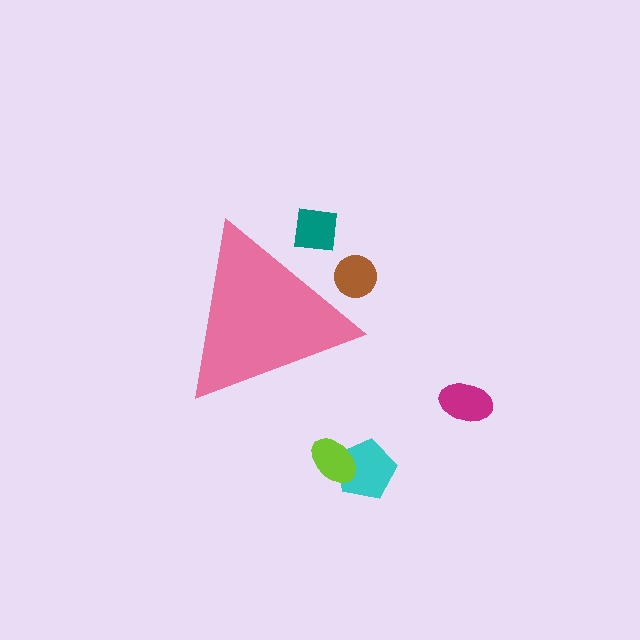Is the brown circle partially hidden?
Yes, the brown circle is partially hidden behind the pink triangle.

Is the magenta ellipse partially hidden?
No, the magenta ellipse is fully visible.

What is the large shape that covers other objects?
A pink triangle.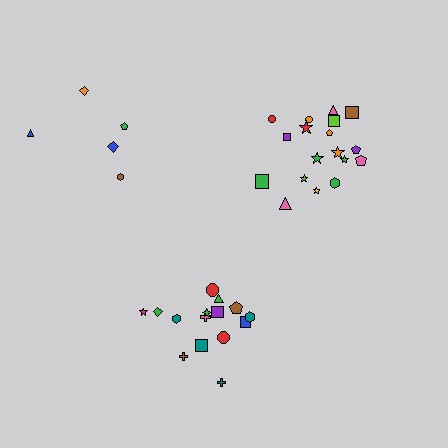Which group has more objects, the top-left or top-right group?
The top-right group.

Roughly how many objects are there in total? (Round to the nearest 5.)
Roughly 40 objects in total.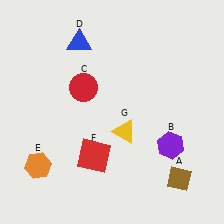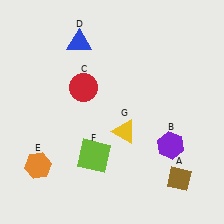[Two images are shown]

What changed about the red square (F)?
In Image 1, F is red. In Image 2, it changed to lime.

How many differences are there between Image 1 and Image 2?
There is 1 difference between the two images.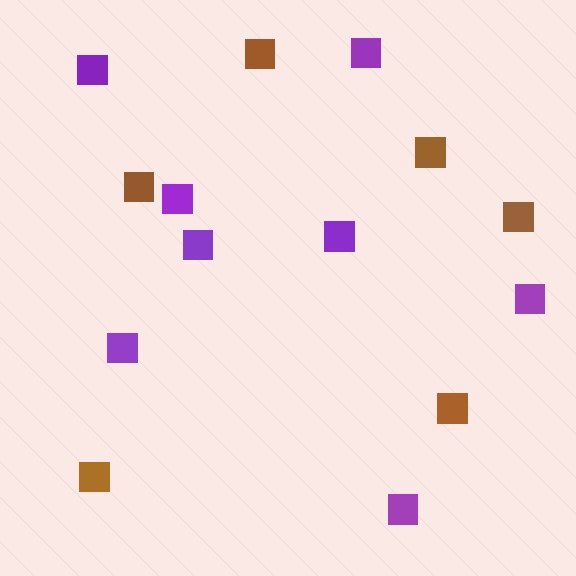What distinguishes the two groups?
There are 2 groups: one group of purple squares (8) and one group of brown squares (6).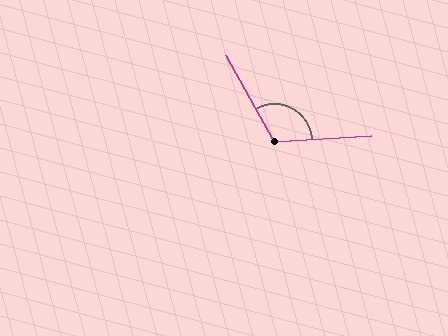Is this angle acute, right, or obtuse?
It is obtuse.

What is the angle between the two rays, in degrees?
Approximately 116 degrees.